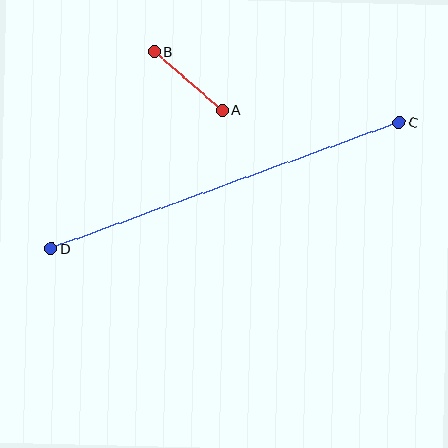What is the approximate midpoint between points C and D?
The midpoint is at approximately (225, 186) pixels.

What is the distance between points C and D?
The distance is approximately 370 pixels.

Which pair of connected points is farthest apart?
Points C and D are farthest apart.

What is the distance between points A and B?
The distance is approximately 89 pixels.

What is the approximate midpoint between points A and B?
The midpoint is at approximately (188, 81) pixels.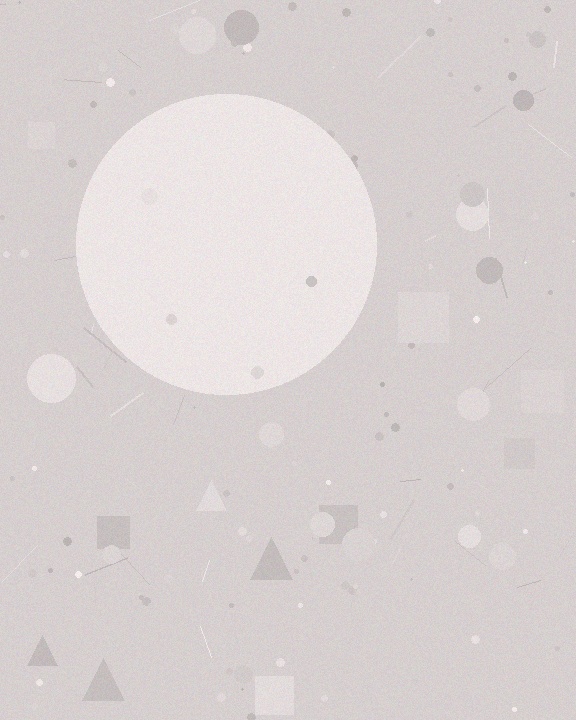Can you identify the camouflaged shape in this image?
The camouflaged shape is a circle.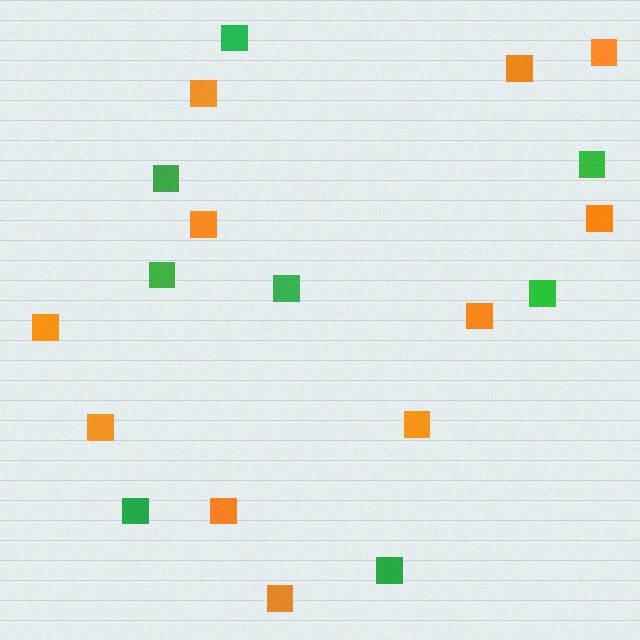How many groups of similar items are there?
There are 2 groups: one group of orange squares (11) and one group of green squares (8).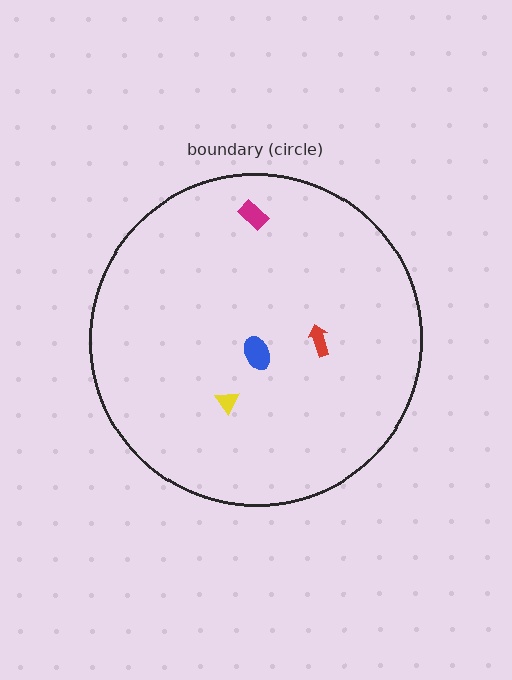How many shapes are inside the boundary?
4 inside, 0 outside.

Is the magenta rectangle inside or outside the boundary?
Inside.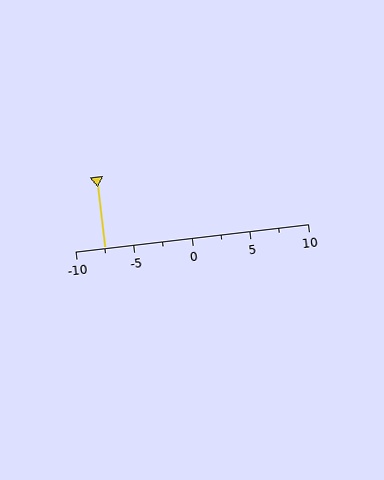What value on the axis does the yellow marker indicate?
The marker indicates approximately -7.5.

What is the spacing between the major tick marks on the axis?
The major ticks are spaced 5 apart.